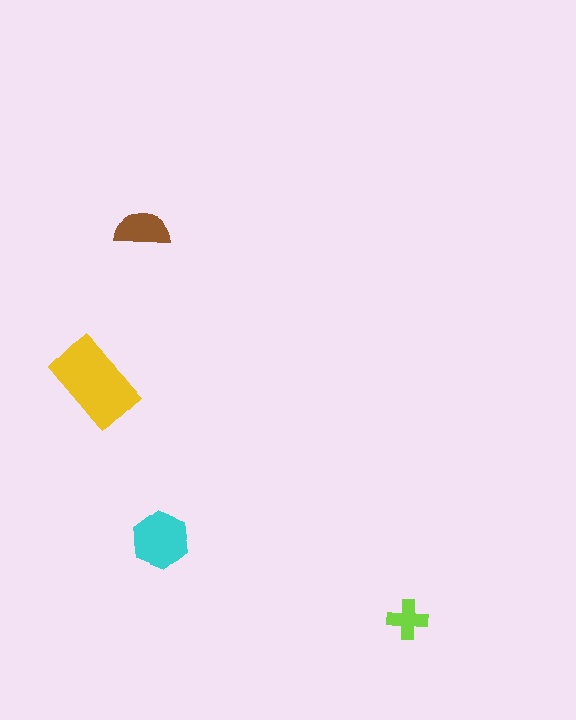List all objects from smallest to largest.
The lime cross, the brown semicircle, the cyan hexagon, the yellow rectangle.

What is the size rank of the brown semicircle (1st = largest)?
3rd.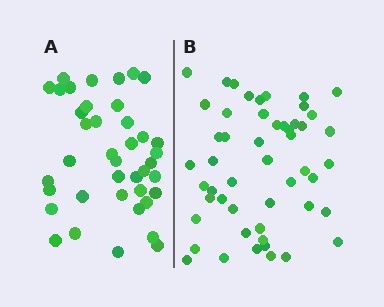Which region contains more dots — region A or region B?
Region B (the right region) has more dots.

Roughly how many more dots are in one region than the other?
Region B has roughly 12 or so more dots than region A.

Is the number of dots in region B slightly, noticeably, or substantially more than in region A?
Region B has noticeably more, but not dramatically so. The ratio is roughly 1.3 to 1.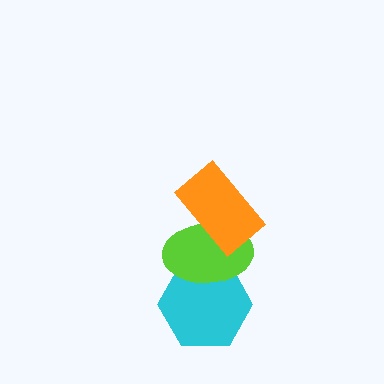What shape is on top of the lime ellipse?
The orange rectangle is on top of the lime ellipse.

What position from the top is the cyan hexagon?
The cyan hexagon is 3rd from the top.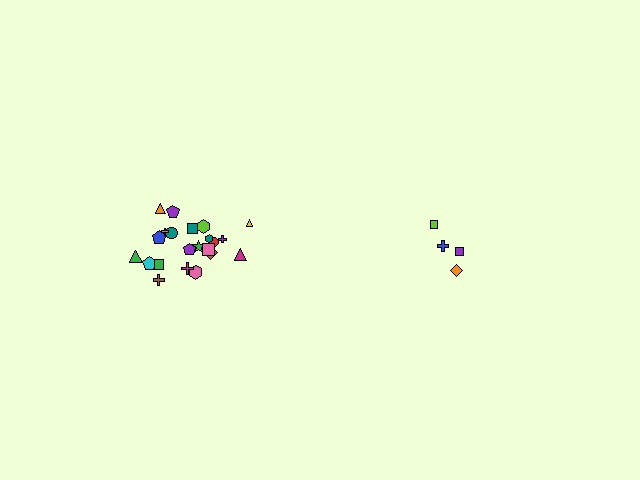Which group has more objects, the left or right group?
The left group.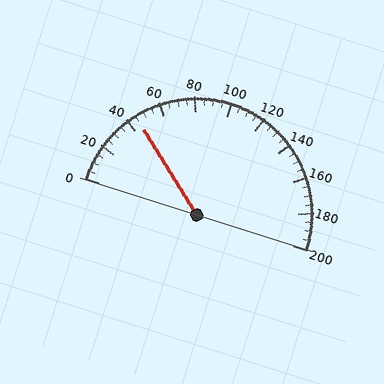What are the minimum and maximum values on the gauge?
The gauge ranges from 0 to 200.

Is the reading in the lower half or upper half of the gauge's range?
The reading is in the lower half of the range (0 to 200).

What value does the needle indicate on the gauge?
The needle indicates approximately 45.